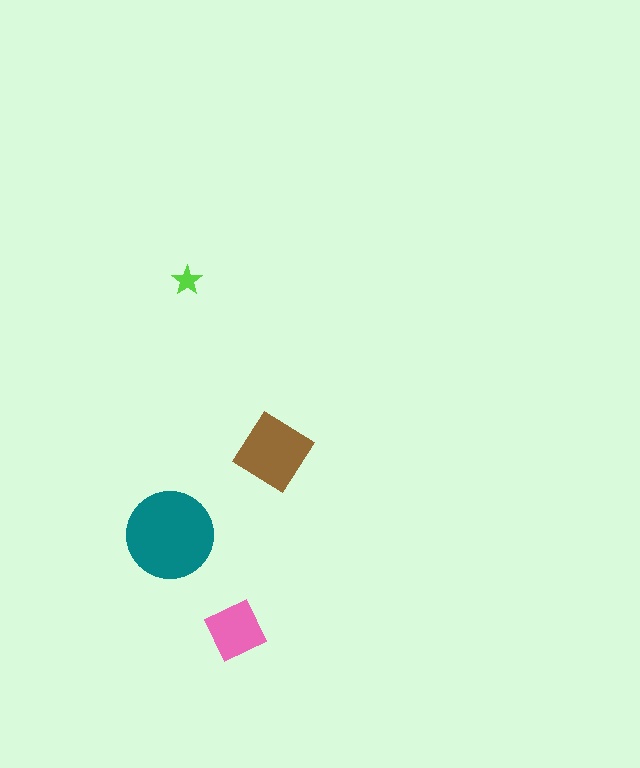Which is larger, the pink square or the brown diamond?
The brown diamond.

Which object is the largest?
The teal circle.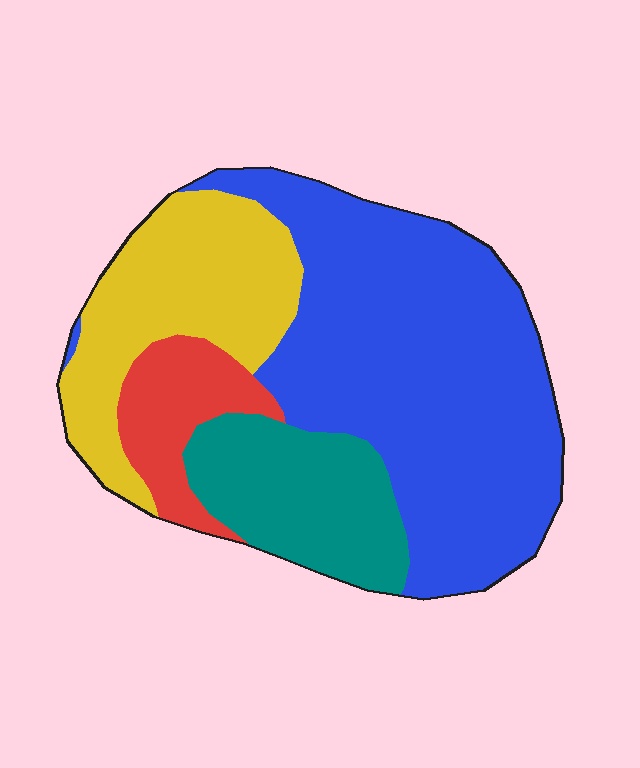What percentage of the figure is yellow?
Yellow covers roughly 20% of the figure.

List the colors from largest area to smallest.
From largest to smallest: blue, yellow, teal, red.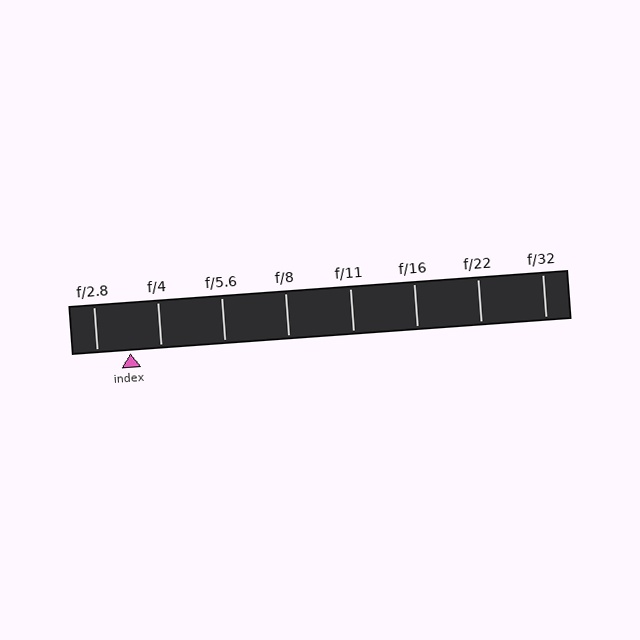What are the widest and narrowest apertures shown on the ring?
The widest aperture shown is f/2.8 and the narrowest is f/32.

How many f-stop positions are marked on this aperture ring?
There are 8 f-stop positions marked.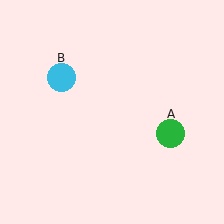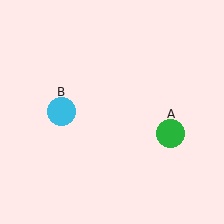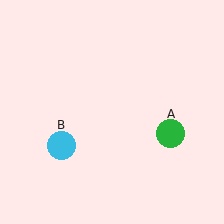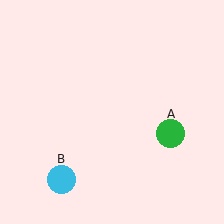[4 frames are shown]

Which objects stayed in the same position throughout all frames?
Green circle (object A) remained stationary.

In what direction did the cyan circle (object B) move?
The cyan circle (object B) moved down.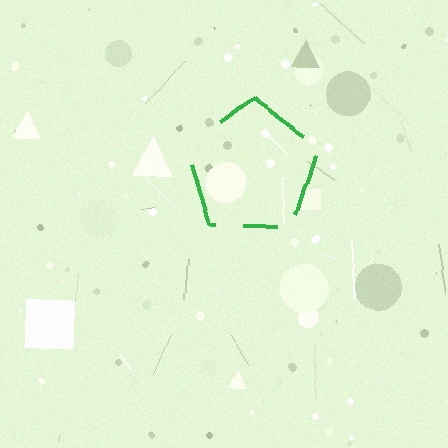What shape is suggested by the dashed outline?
The dashed outline suggests a pentagon.